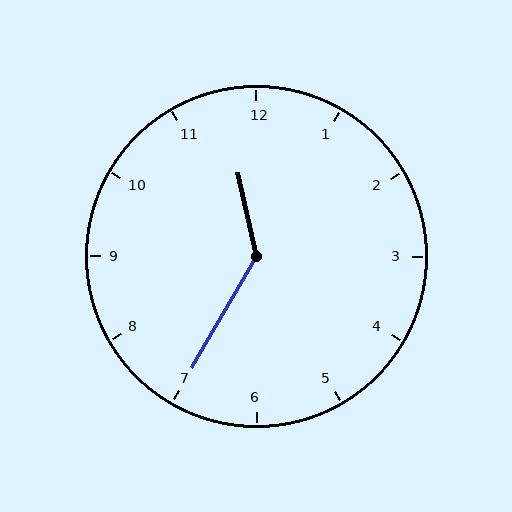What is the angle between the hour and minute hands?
Approximately 138 degrees.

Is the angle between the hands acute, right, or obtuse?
It is obtuse.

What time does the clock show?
11:35.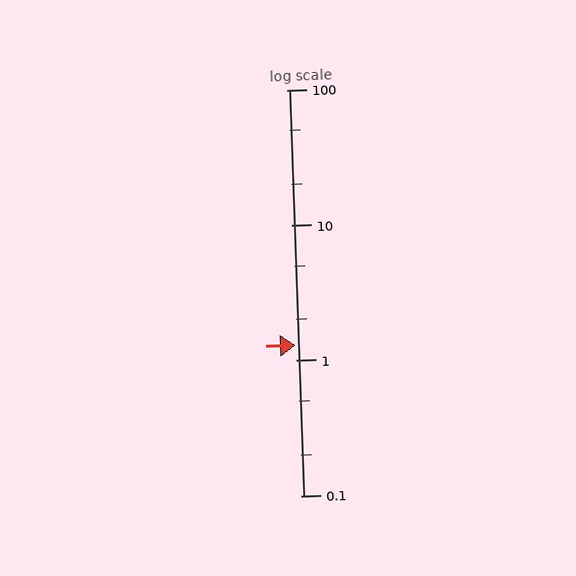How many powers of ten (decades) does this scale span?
The scale spans 3 decades, from 0.1 to 100.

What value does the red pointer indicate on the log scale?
The pointer indicates approximately 1.3.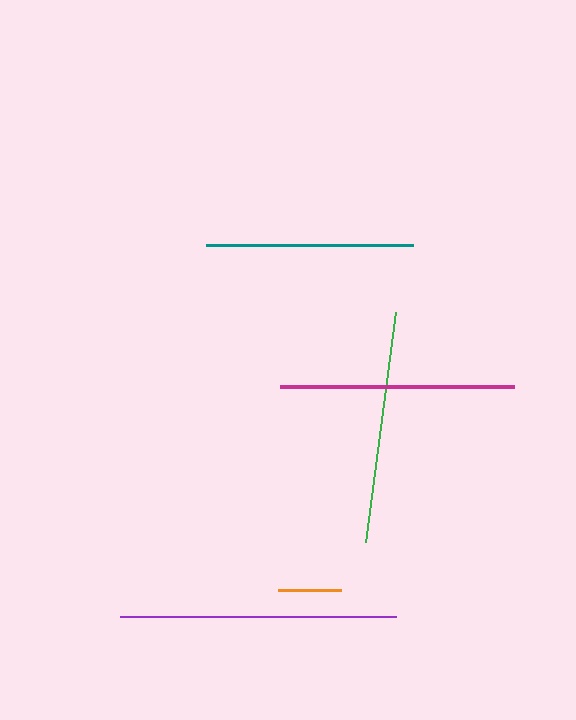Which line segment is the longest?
The purple line is the longest at approximately 276 pixels.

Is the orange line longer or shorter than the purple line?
The purple line is longer than the orange line.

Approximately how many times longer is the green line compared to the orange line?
The green line is approximately 3.7 times the length of the orange line.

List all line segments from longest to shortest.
From longest to shortest: purple, magenta, green, teal, orange.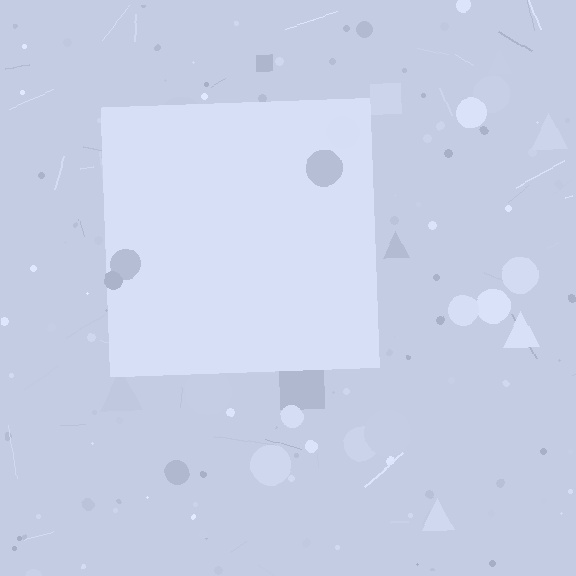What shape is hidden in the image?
A square is hidden in the image.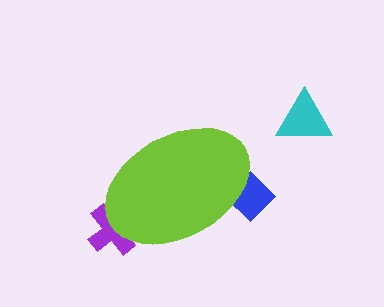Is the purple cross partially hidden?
Yes, the purple cross is partially hidden behind the lime ellipse.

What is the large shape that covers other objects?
A lime ellipse.